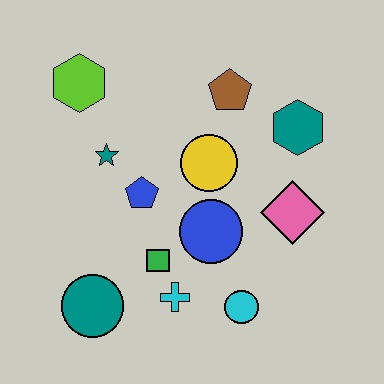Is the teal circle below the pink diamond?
Yes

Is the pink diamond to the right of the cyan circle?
Yes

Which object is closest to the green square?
The cyan cross is closest to the green square.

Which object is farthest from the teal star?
The cyan circle is farthest from the teal star.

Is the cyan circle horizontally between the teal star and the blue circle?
No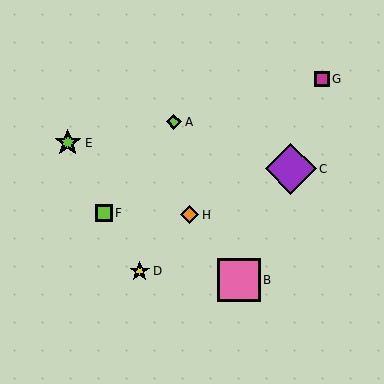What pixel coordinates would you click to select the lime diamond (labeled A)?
Click at (174, 122) to select the lime diamond A.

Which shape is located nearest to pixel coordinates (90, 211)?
The lime square (labeled F) at (104, 213) is nearest to that location.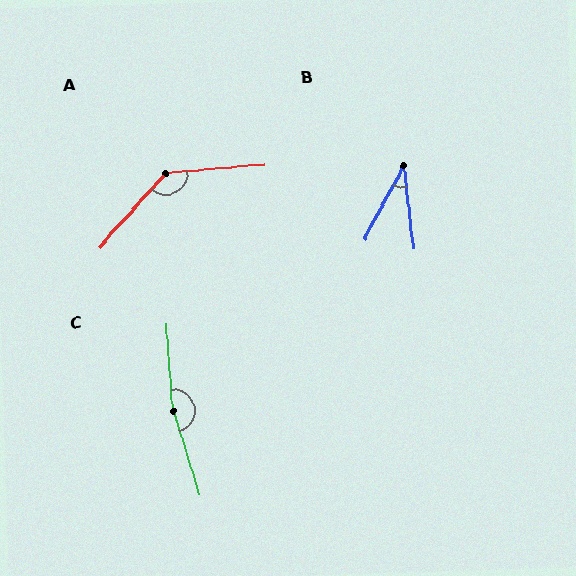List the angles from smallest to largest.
B (35°), A (136°), C (167°).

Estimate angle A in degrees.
Approximately 136 degrees.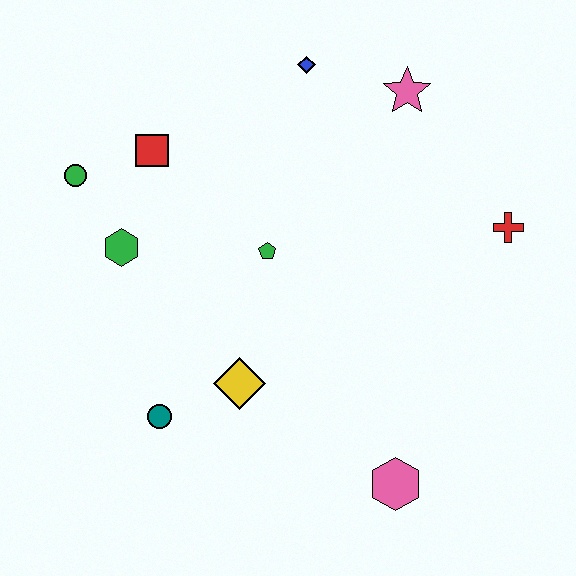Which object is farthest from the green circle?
The pink hexagon is farthest from the green circle.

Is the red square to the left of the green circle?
No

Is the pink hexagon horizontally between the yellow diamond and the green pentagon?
No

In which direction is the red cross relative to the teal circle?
The red cross is to the right of the teal circle.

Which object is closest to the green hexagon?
The green circle is closest to the green hexagon.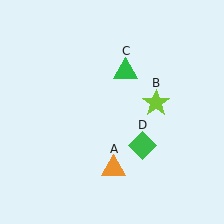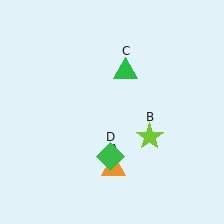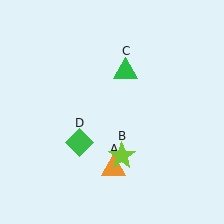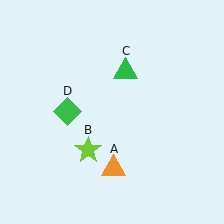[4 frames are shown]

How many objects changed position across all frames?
2 objects changed position: lime star (object B), green diamond (object D).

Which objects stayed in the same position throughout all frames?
Orange triangle (object A) and green triangle (object C) remained stationary.